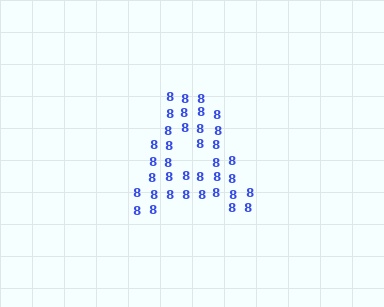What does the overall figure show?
The overall figure shows the letter A.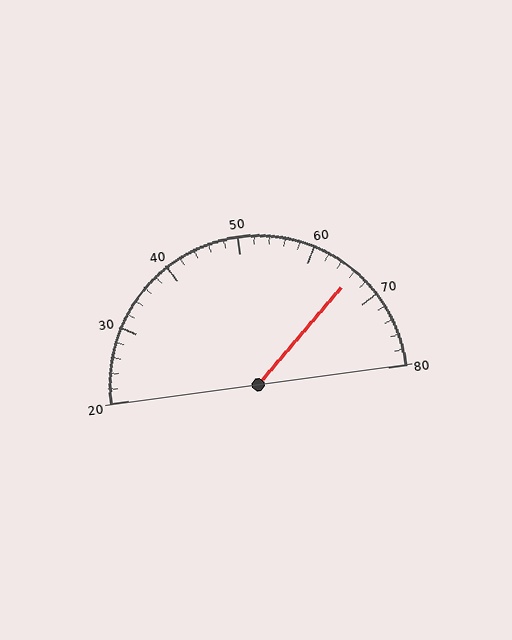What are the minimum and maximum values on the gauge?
The gauge ranges from 20 to 80.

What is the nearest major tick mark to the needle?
The nearest major tick mark is 70.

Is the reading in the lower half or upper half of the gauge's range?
The reading is in the upper half of the range (20 to 80).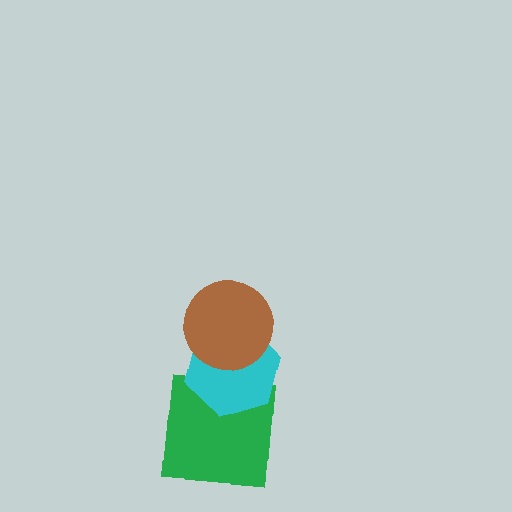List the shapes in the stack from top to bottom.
From top to bottom: the brown circle, the cyan hexagon, the green square.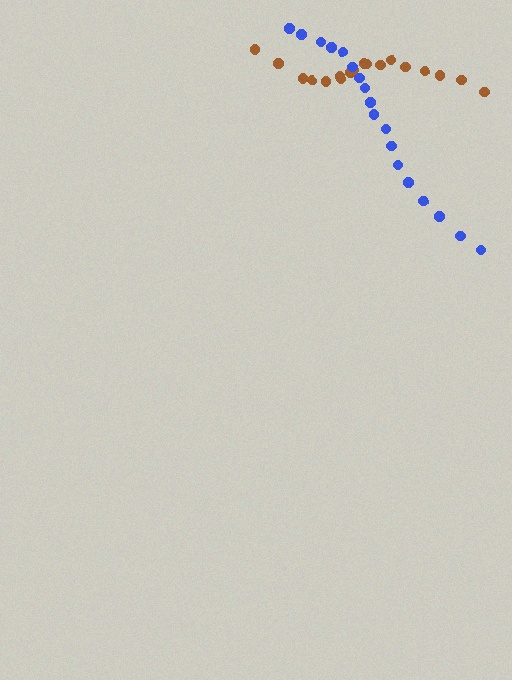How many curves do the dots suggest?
There are 2 distinct paths.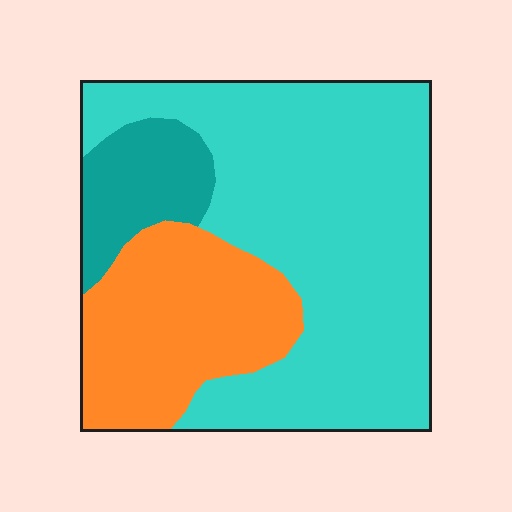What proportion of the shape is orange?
Orange covers about 25% of the shape.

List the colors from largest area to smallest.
From largest to smallest: cyan, orange, teal.